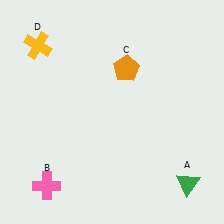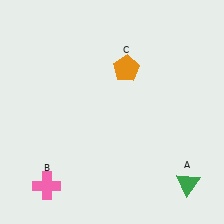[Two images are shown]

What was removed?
The yellow cross (D) was removed in Image 2.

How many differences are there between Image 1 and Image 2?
There is 1 difference between the two images.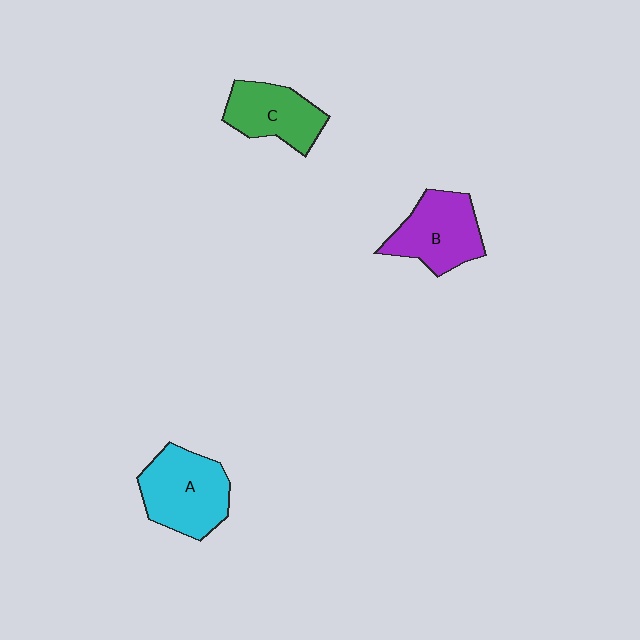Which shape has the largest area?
Shape A (cyan).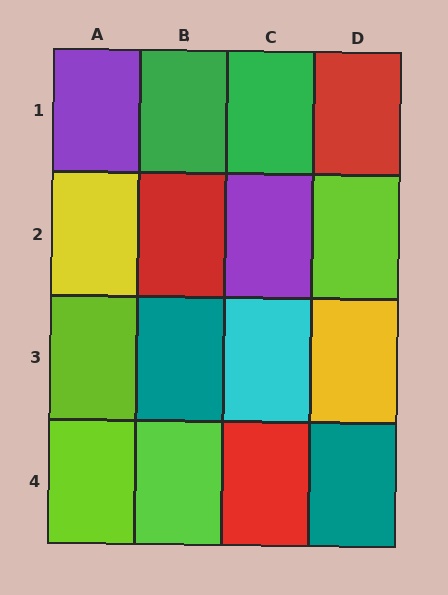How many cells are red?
3 cells are red.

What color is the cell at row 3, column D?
Yellow.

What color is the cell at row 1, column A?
Purple.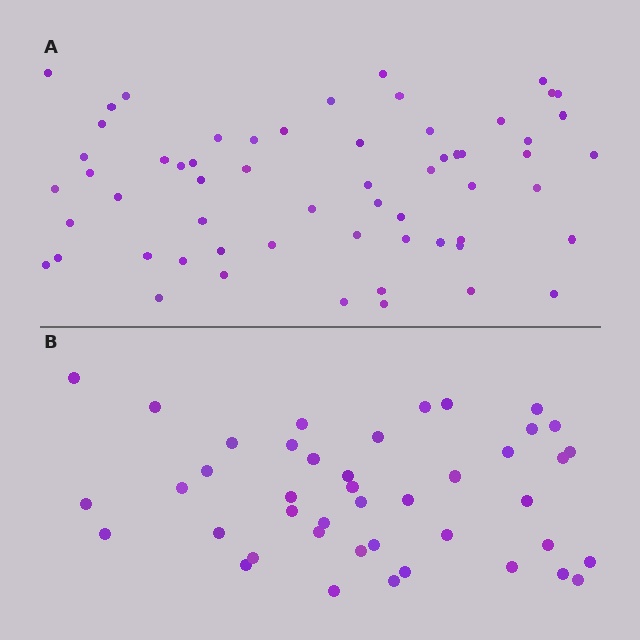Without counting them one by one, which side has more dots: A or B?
Region A (the top region) has more dots.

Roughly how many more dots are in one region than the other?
Region A has approximately 15 more dots than region B.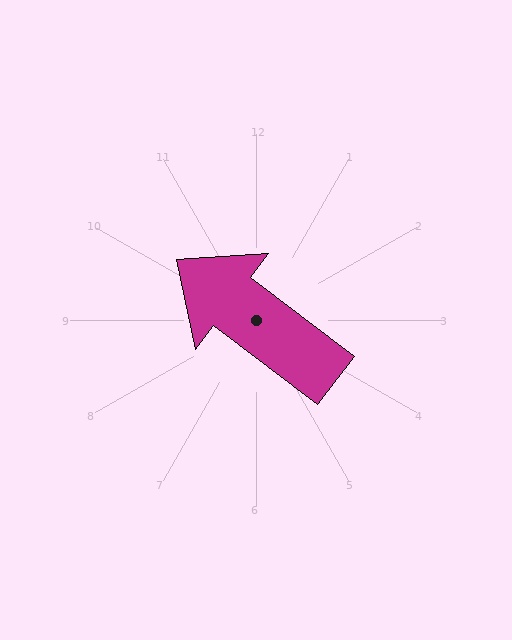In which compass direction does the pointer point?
Northwest.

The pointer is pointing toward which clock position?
Roughly 10 o'clock.